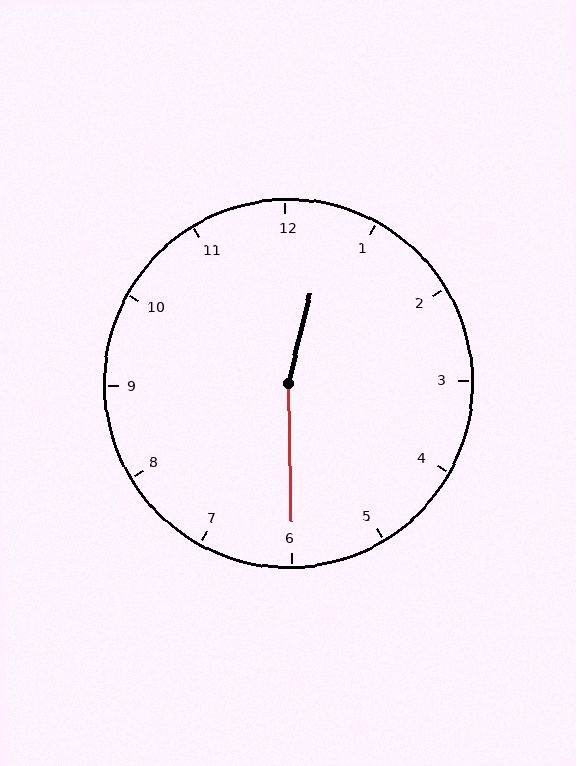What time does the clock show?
12:30.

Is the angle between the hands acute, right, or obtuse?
It is obtuse.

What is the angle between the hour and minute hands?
Approximately 165 degrees.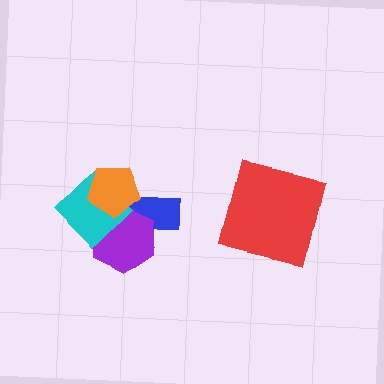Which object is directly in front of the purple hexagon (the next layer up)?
The cyan diamond is directly in front of the purple hexagon.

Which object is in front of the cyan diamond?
The orange pentagon is in front of the cyan diamond.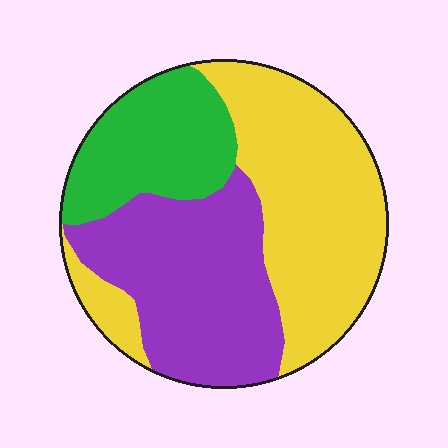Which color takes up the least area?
Green, at roughly 20%.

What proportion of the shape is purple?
Purple covers 35% of the shape.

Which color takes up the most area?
Yellow, at roughly 45%.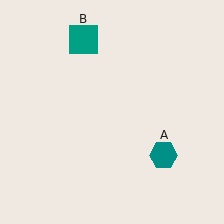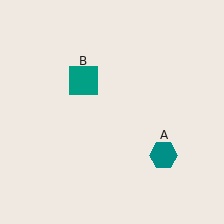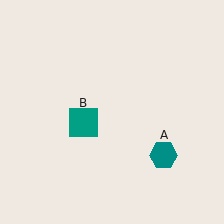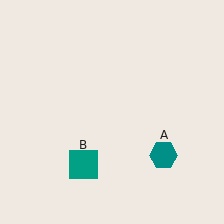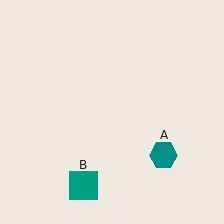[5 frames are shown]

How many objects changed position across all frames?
1 object changed position: teal square (object B).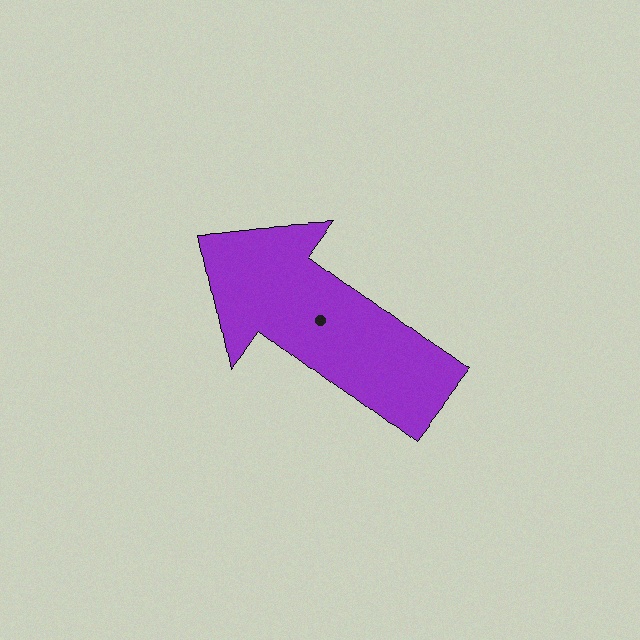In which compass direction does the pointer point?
Northwest.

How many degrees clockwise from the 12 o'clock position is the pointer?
Approximately 307 degrees.